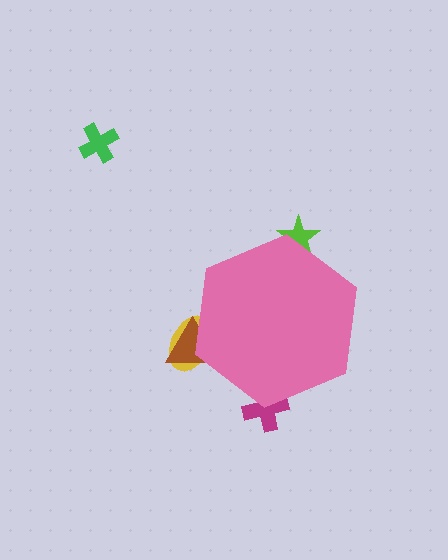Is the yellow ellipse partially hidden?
Yes, the yellow ellipse is partially hidden behind the pink hexagon.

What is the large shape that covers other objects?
A pink hexagon.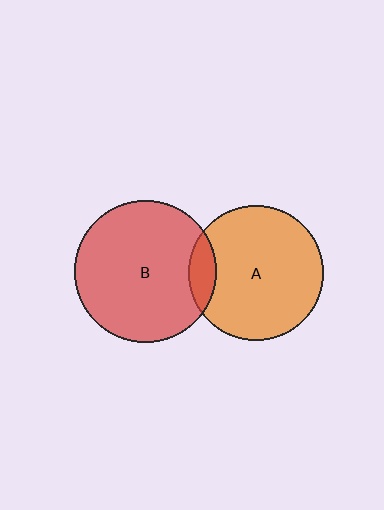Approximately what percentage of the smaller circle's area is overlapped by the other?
Approximately 10%.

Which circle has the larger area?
Circle B (red).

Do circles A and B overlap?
Yes.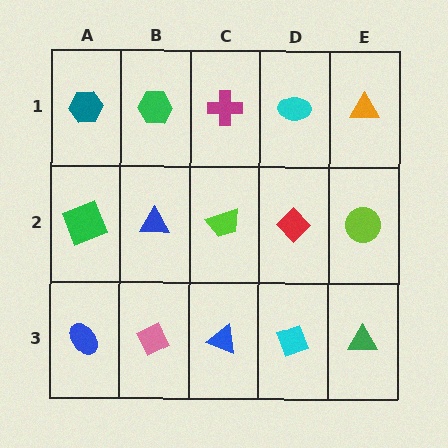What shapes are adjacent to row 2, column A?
A teal hexagon (row 1, column A), a blue ellipse (row 3, column A), a blue triangle (row 2, column B).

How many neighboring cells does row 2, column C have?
4.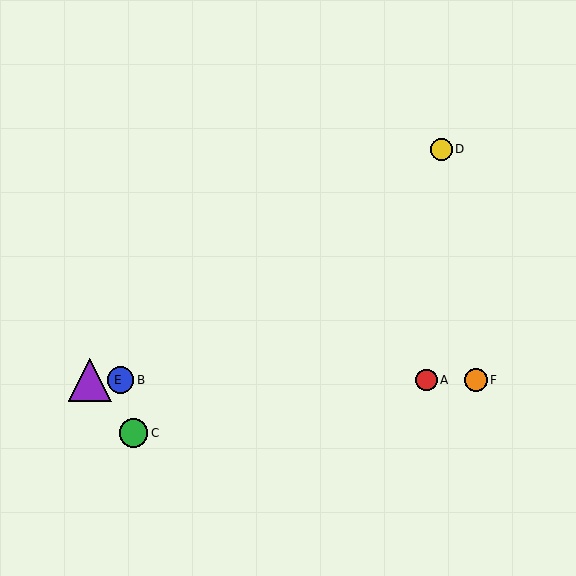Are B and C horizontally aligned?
No, B is at y≈380 and C is at y≈433.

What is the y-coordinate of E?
Object E is at y≈380.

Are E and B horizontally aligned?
Yes, both are at y≈380.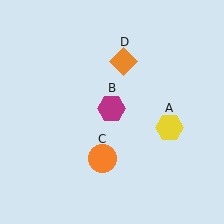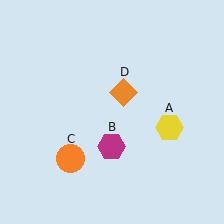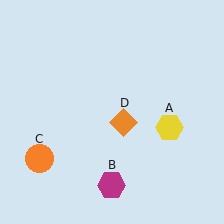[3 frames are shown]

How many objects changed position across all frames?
3 objects changed position: magenta hexagon (object B), orange circle (object C), orange diamond (object D).